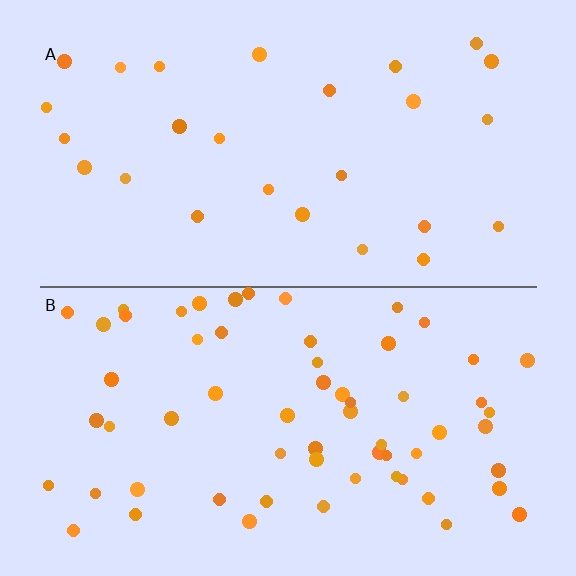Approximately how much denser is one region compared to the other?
Approximately 2.3× — region B over region A.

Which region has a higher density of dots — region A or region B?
B (the bottom).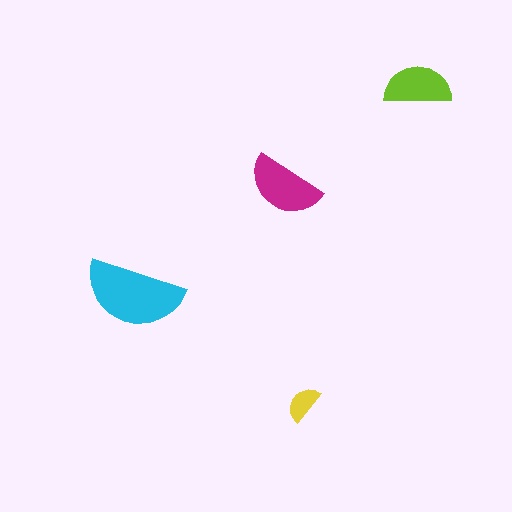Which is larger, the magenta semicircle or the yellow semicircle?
The magenta one.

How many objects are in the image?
There are 4 objects in the image.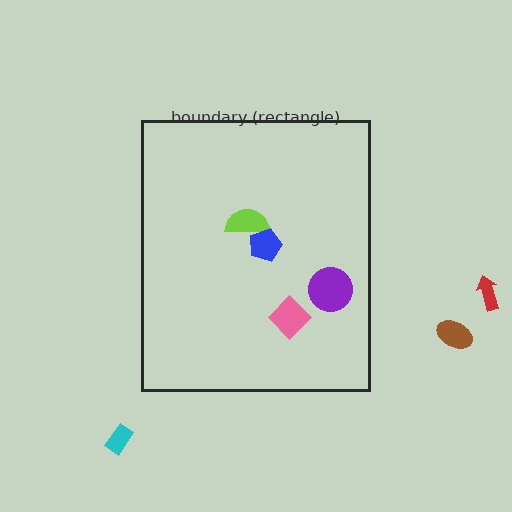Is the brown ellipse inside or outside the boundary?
Outside.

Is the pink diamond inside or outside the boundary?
Inside.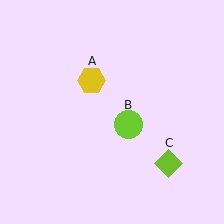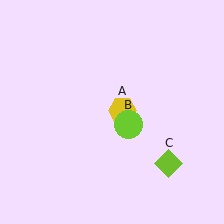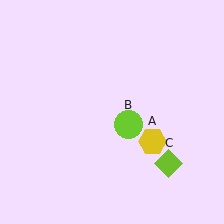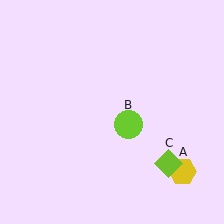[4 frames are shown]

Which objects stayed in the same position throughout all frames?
Lime circle (object B) and lime diamond (object C) remained stationary.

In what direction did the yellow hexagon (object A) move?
The yellow hexagon (object A) moved down and to the right.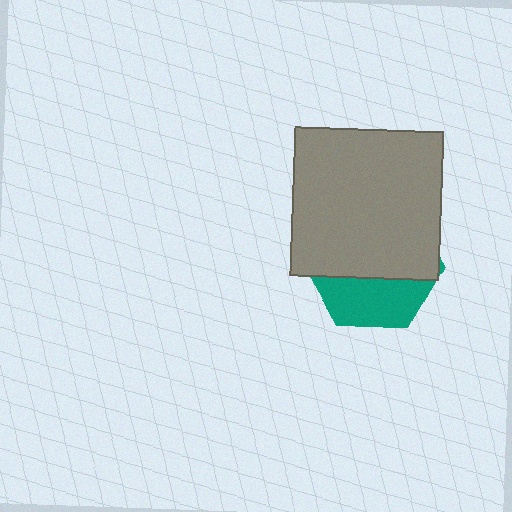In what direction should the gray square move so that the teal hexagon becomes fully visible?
The gray square should move up. That is the shortest direction to clear the overlap and leave the teal hexagon fully visible.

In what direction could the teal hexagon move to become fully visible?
The teal hexagon could move down. That would shift it out from behind the gray square entirely.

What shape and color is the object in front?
The object in front is a gray square.